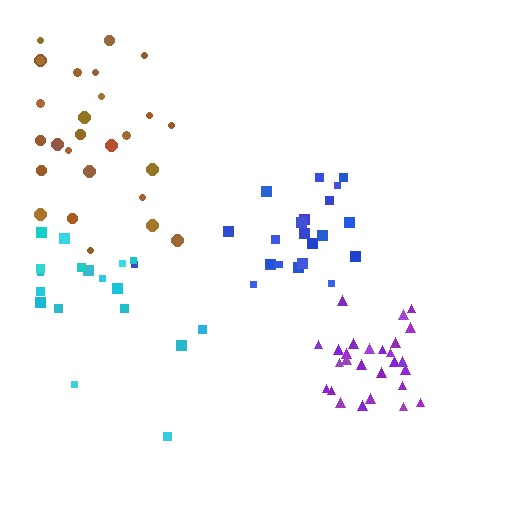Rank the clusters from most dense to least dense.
purple, blue, brown, cyan.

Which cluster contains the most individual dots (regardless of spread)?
Brown (27).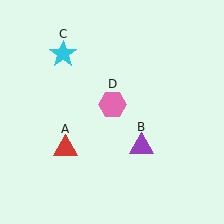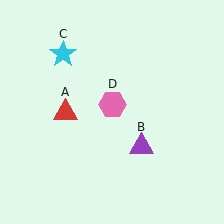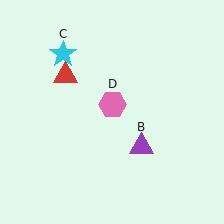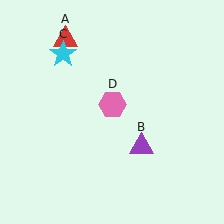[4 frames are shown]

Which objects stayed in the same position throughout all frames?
Purple triangle (object B) and cyan star (object C) and pink hexagon (object D) remained stationary.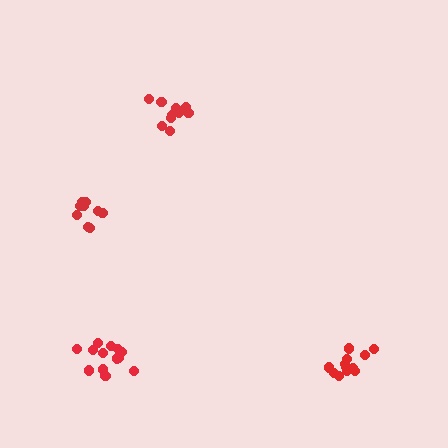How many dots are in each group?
Group 1: 12 dots, Group 2: 10 dots, Group 3: 10 dots, Group 4: 13 dots (45 total).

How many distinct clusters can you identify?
There are 4 distinct clusters.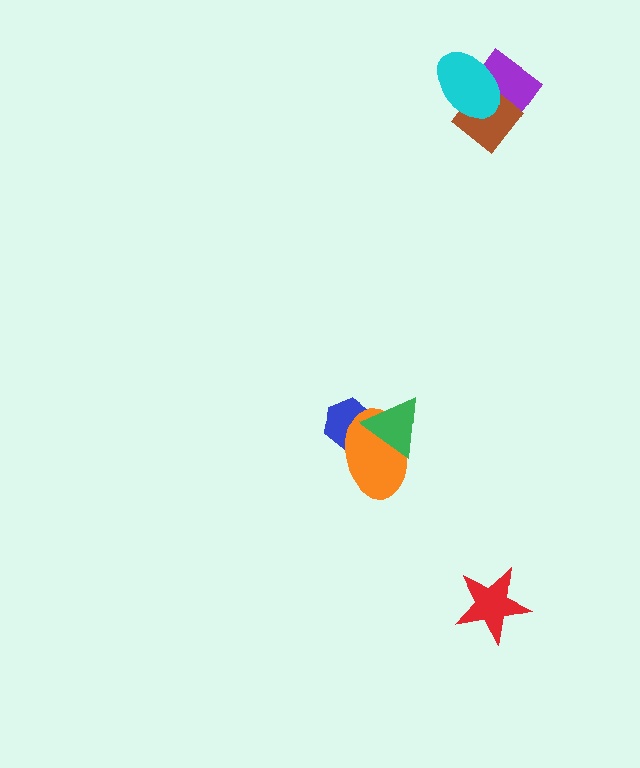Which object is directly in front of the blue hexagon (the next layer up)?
The orange ellipse is directly in front of the blue hexagon.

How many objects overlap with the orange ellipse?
2 objects overlap with the orange ellipse.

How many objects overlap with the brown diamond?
2 objects overlap with the brown diamond.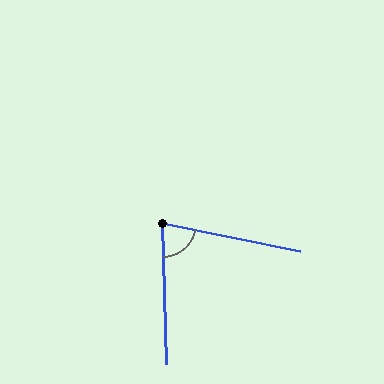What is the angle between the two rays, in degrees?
Approximately 77 degrees.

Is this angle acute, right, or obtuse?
It is acute.